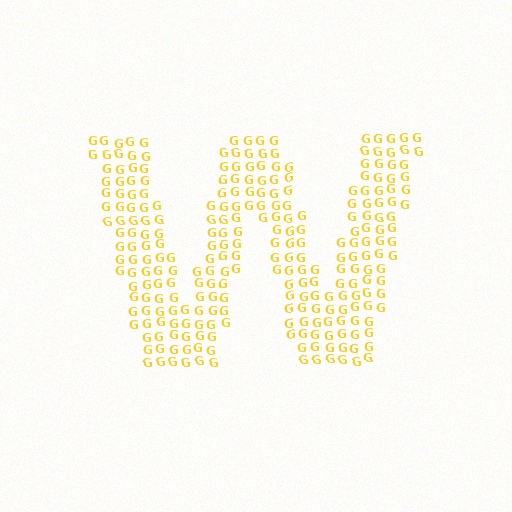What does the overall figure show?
The overall figure shows the letter W.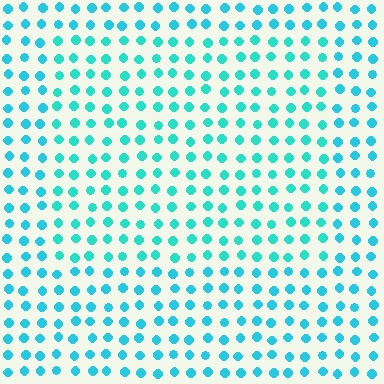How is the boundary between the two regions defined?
The boundary is defined purely by a slight shift in hue (about 15 degrees). Spacing, size, and orientation are identical on both sides.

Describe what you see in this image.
The image is filled with small cyan elements in a uniform arrangement. A rectangle-shaped region is visible where the elements are tinted to a slightly different hue, forming a subtle color boundary.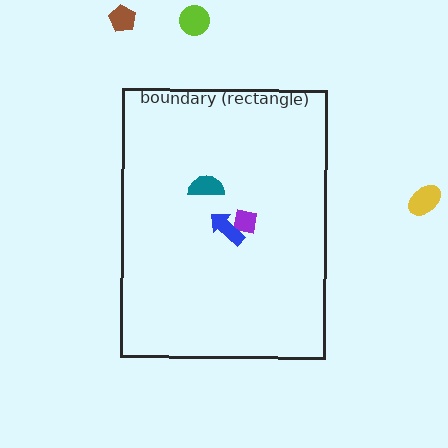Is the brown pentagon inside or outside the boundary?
Outside.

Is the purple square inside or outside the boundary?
Inside.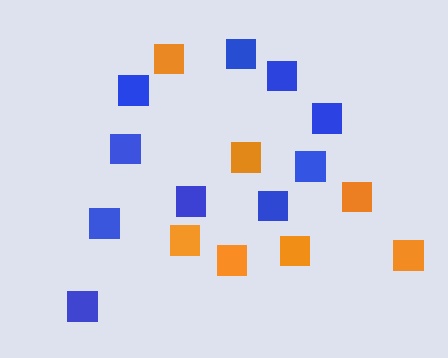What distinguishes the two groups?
There are 2 groups: one group of blue squares (10) and one group of orange squares (7).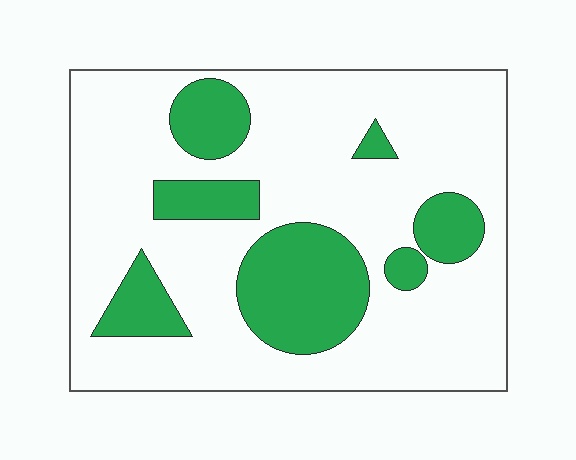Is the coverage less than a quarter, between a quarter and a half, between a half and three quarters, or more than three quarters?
Less than a quarter.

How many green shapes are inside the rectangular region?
7.